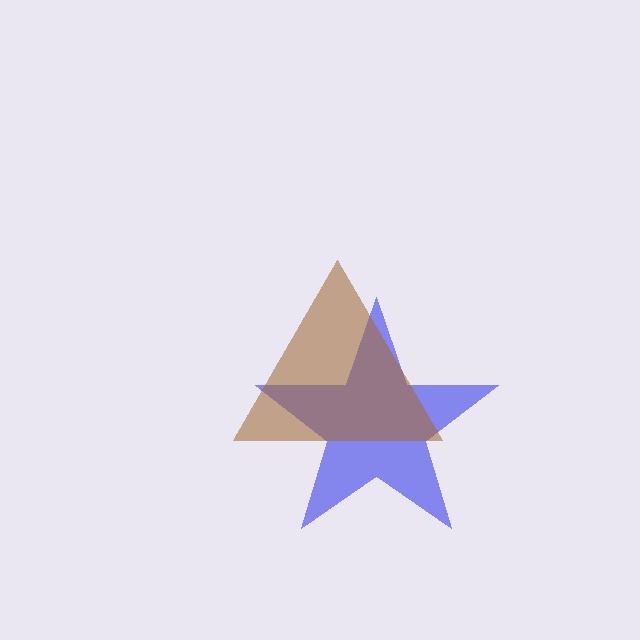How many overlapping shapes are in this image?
There are 2 overlapping shapes in the image.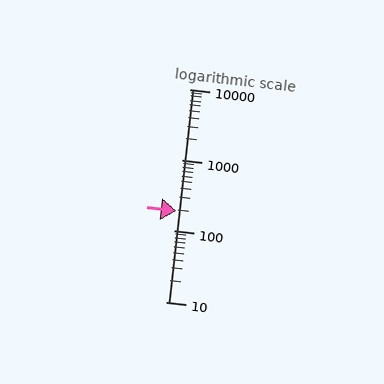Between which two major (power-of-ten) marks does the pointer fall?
The pointer is between 100 and 1000.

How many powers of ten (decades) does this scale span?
The scale spans 3 decades, from 10 to 10000.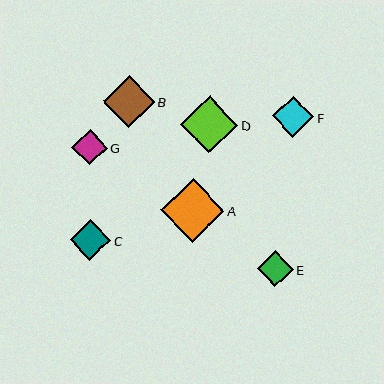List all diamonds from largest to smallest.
From largest to smallest: A, D, B, F, C, E, G.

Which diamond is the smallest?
Diamond G is the smallest with a size of approximately 35 pixels.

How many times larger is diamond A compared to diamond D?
Diamond A is approximately 1.1 times the size of diamond D.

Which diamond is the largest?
Diamond A is the largest with a size of approximately 64 pixels.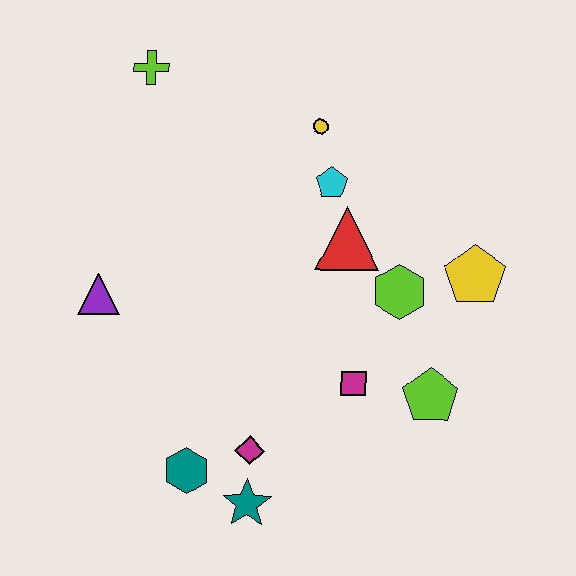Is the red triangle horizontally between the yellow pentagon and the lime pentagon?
No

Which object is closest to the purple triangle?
The teal hexagon is closest to the purple triangle.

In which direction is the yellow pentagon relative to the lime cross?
The yellow pentagon is to the right of the lime cross.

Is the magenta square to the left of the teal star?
No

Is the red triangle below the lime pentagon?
No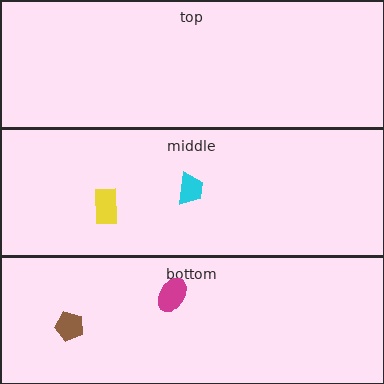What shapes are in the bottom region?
The brown pentagon, the magenta ellipse.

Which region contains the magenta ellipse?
The bottom region.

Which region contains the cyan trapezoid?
The middle region.